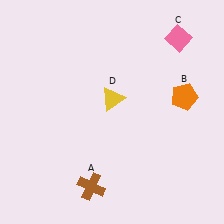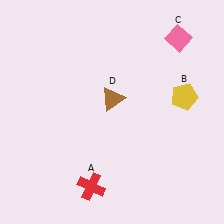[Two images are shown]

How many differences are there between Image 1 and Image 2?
There are 3 differences between the two images.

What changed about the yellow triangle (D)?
In Image 1, D is yellow. In Image 2, it changed to brown.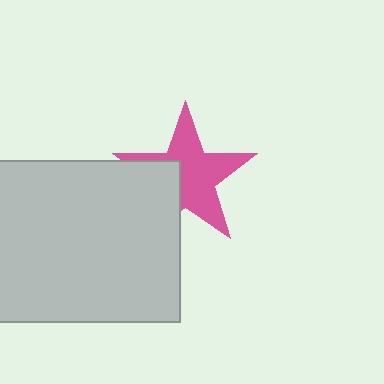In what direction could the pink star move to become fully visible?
The pink star could move toward the upper-right. That would shift it out from behind the light gray rectangle entirely.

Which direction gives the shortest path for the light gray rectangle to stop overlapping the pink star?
Moving toward the lower-left gives the shortest separation.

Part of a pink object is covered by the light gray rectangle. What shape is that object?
It is a star.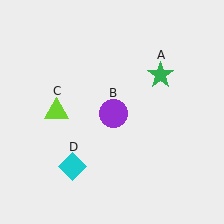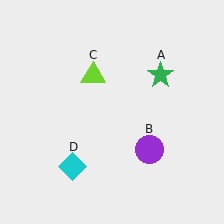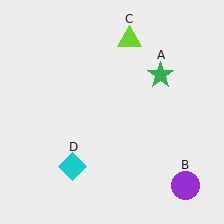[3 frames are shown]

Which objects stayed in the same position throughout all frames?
Green star (object A) and cyan diamond (object D) remained stationary.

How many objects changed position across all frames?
2 objects changed position: purple circle (object B), lime triangle (object C).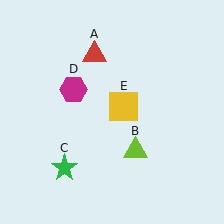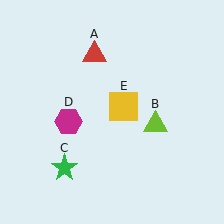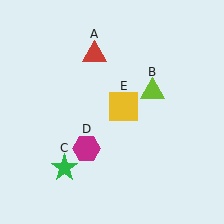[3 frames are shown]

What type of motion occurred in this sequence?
The lime triangle (object B), magenta hexagon (object D) rotated counterclockwise around the center of the scene.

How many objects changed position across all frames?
2 objects changed position: lime triangle (object B), magenta hexagon (object D).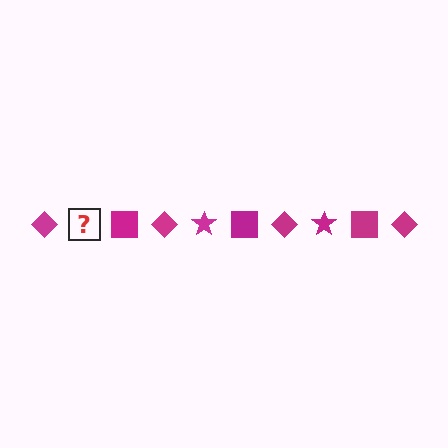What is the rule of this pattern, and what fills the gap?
The rule is that the pattern cycles through diamond, star, square shapes in magenta. The gap should be filled with a magenta star.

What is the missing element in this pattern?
The missing element is a magenta star.